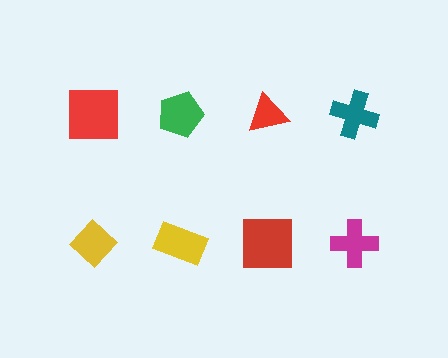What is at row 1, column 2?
A green pentagon.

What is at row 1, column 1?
A red square.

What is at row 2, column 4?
A magenta cross.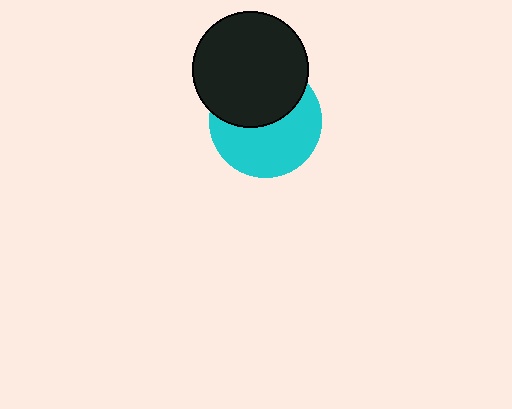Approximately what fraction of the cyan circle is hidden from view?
Roughly 44% of the cyan circle is hidden behind the black circle.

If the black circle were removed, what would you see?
You would see the complete cyan circle.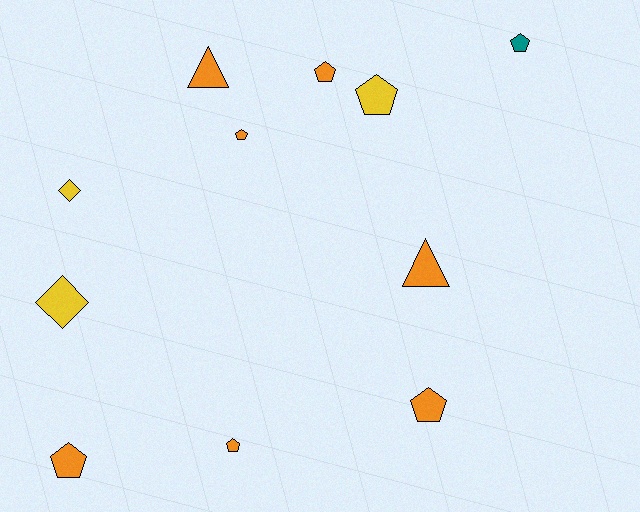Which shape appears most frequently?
Pentagon, with 7 objects.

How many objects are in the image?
There are 11 objects.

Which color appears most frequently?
Orange, with 7 objects.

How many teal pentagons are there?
There is 1 teal pentagon.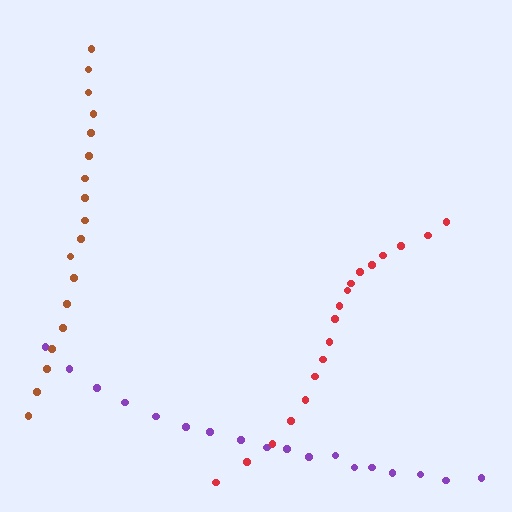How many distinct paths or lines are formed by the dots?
There are 3 distinct paths.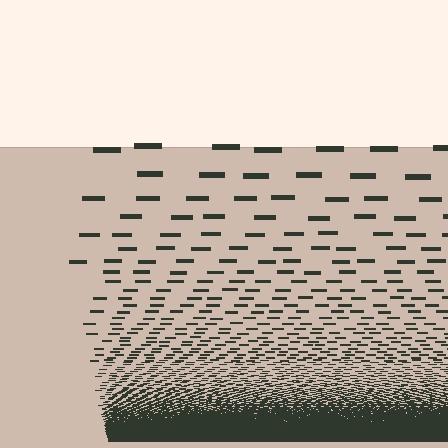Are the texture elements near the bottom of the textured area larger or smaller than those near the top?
Smaller. The gradient is inverted — elements near the bottom are smaller and denser.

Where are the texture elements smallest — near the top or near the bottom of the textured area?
Near the bottom.